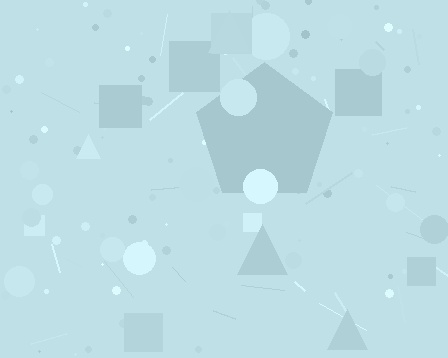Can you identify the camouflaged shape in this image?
The camouflaged shape is a pentagon.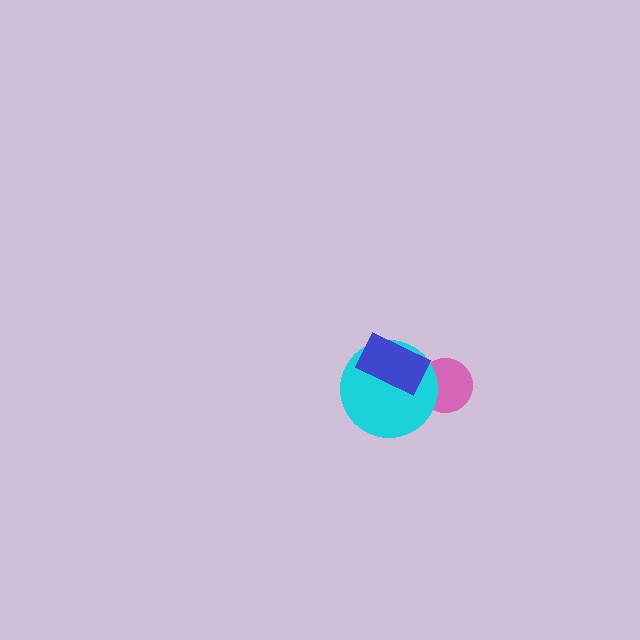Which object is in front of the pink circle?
The cyan circle is in front of the pink circle.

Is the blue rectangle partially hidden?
No, no other shape covers it.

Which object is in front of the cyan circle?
The blue rectangle is in front of the cyan circle.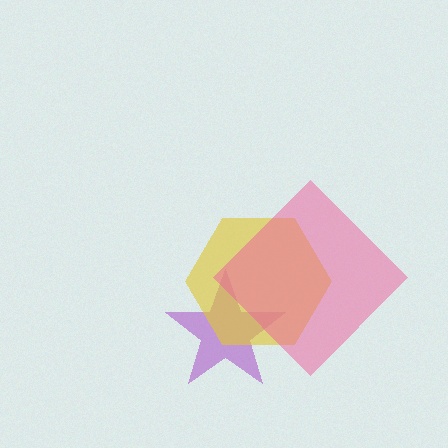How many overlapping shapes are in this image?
There are 3 overlapping shapes in the image.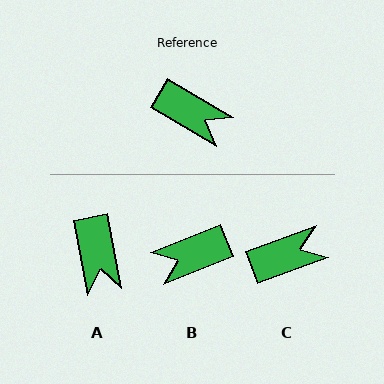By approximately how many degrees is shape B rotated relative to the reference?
Approximately 127 degrees clockwise.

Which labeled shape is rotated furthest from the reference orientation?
B, about 127 degrees away.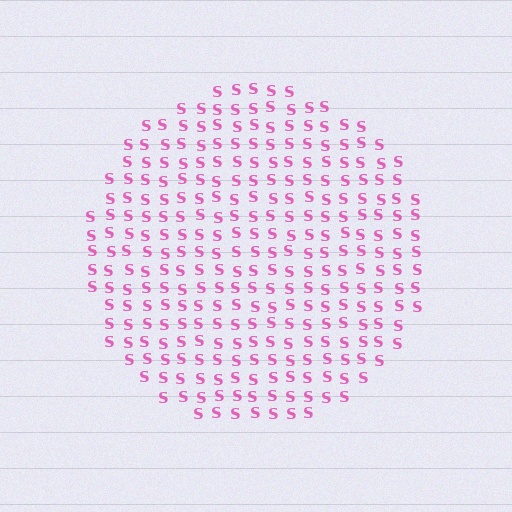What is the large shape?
The large shape is a circle.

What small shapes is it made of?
It is made of small letter S's.